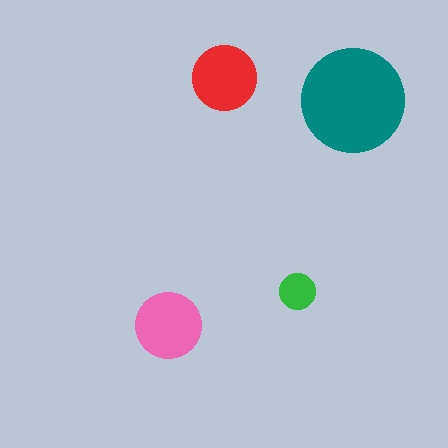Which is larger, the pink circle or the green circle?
The pink one.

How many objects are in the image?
There are 4 objects in the image.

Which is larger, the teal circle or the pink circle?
The teal one.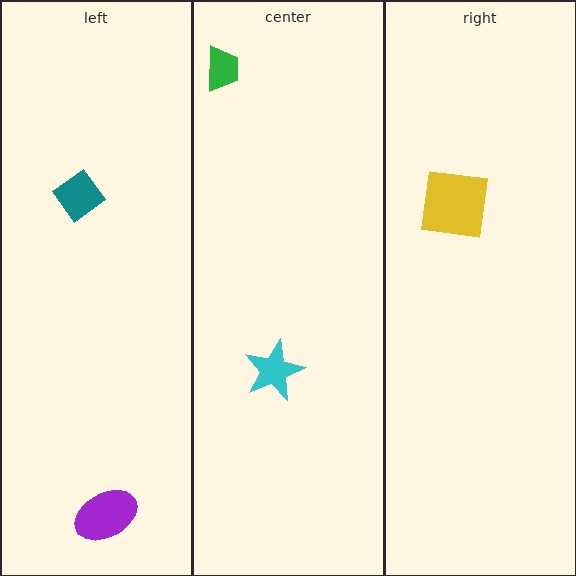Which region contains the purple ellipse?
The left region.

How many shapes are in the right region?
1.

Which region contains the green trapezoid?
The center region.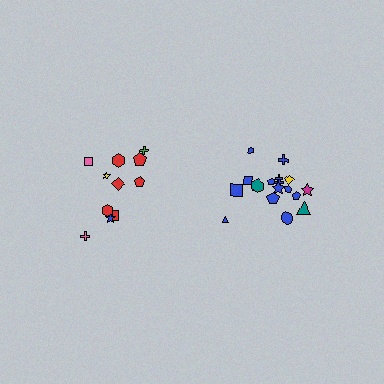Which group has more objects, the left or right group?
The right group.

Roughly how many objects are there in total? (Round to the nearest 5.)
Roughly 30 objects in total.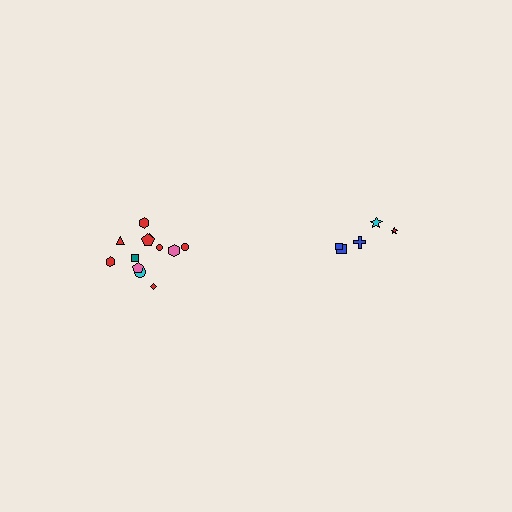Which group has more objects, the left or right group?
The left group.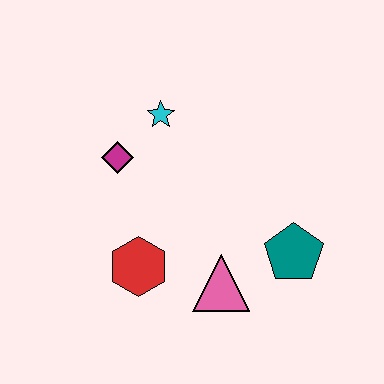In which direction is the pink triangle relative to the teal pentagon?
The pink triangle is to the left of the teal pentagon.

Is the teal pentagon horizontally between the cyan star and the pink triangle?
No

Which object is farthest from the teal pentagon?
The magenta diamond is farthest from the teal pentagon.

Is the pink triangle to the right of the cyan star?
Yes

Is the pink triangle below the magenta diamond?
Yes